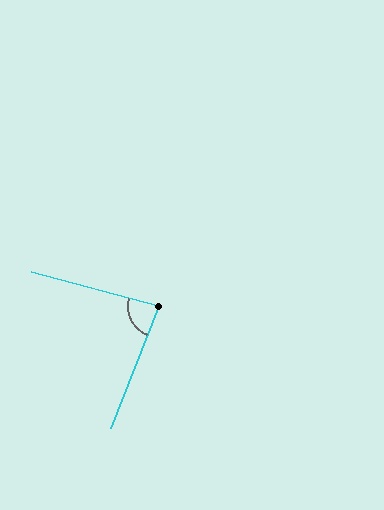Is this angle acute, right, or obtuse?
It is acute.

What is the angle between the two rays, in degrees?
Approximately 83 degrees.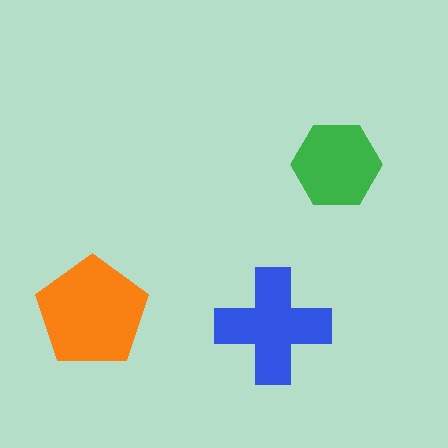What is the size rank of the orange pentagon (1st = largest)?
1st.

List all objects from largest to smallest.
The orange pentagon, the blue cross, the green hexagon.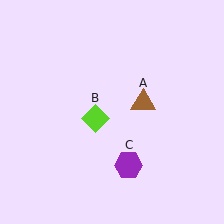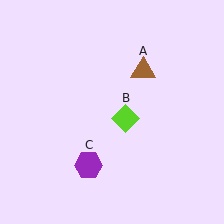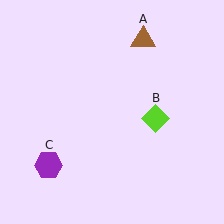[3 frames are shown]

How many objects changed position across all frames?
3 objects changed position: brown triangle (object A), lime diamond (object B), purple hexagon (object C).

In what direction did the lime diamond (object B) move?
The lime diamond (object B) moved right.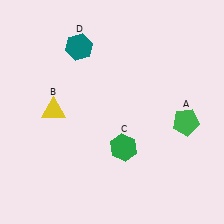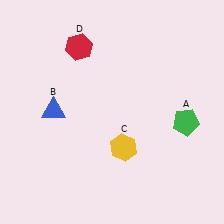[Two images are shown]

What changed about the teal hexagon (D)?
In Image 1, D is teal. In Image 2, it changed to red.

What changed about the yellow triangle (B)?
In Image 1, B is yellow. In Image 2, it changed to blue.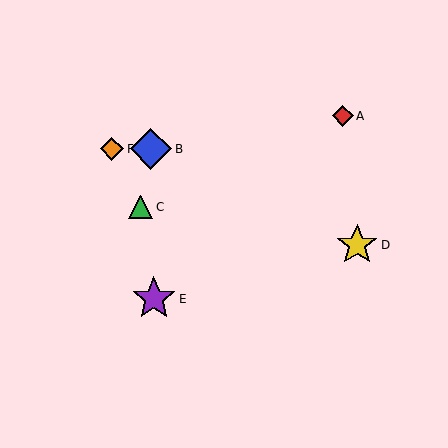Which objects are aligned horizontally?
Objects B, F are aligned horizontally.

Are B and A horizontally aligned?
No, B is at y≈149 and A is at y≈116.